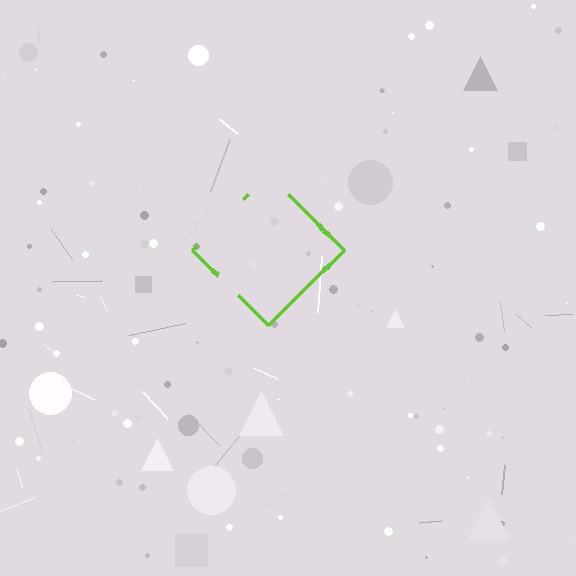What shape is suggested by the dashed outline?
The dashed outline suggests a diamond.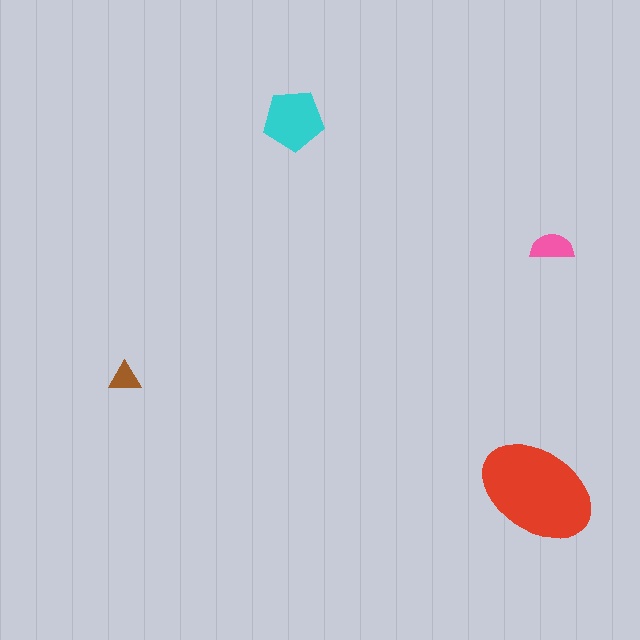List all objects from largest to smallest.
The red ellipse, the cyan pentagon, the pink semicircle, the brown triangle.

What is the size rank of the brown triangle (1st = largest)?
4th.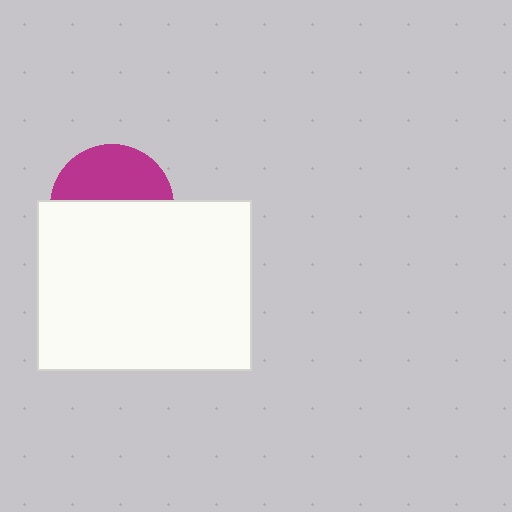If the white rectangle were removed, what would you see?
You would see the complete magenta circle.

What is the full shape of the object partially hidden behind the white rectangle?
The partially hidden object is a magenta circle.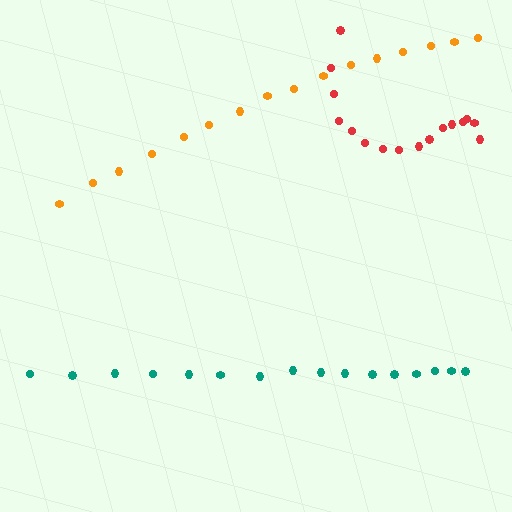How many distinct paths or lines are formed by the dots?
There are 3 distinct paths.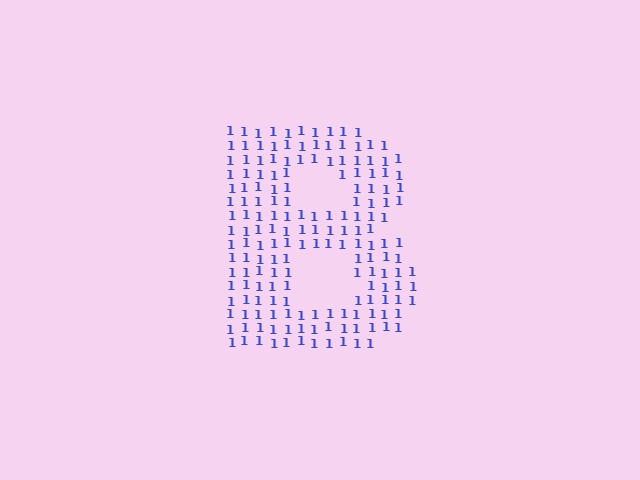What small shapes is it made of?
It is made of small digit 1's.